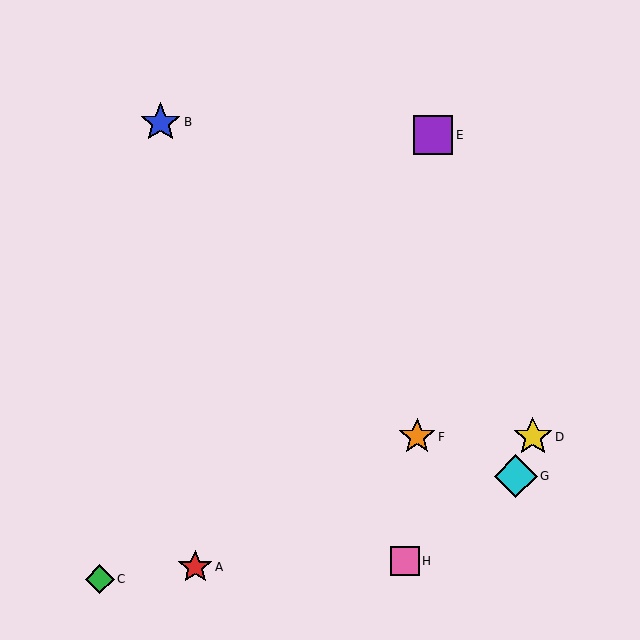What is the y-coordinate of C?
Object C is at y≈579.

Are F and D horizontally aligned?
Yes, both are at y≈437.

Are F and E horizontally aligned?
No, F is at y≈437 and E is at y≈135.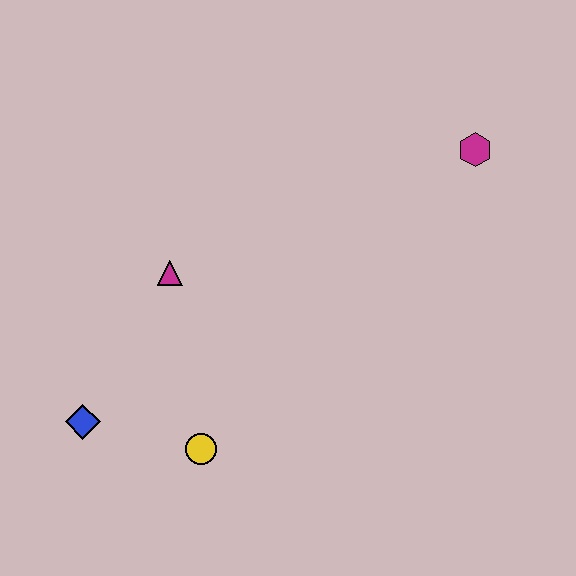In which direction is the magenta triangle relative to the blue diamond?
The magenta triangle is above the blue diamond.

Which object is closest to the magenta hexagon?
The magenta triangle is closest to the magenta hexagon.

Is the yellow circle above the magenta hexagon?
No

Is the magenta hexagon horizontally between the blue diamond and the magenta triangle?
No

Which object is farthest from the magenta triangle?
The magenta hexagon is farthest from the magenta triangle.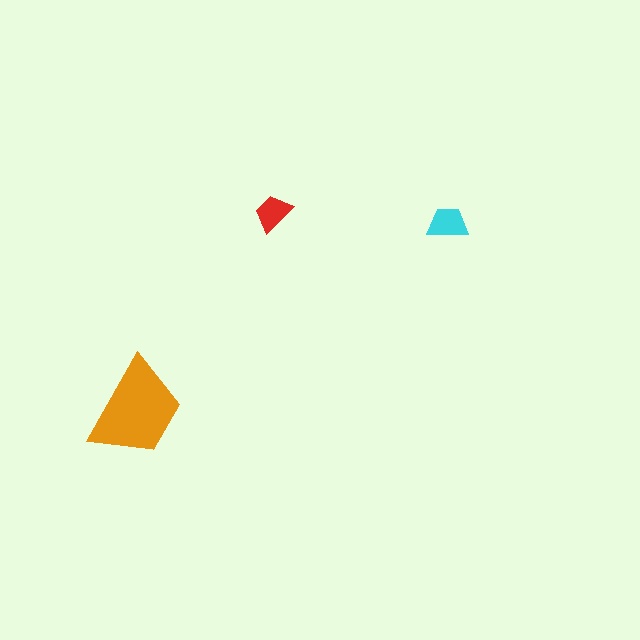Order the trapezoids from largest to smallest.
the orange one, the cyan one, the red one.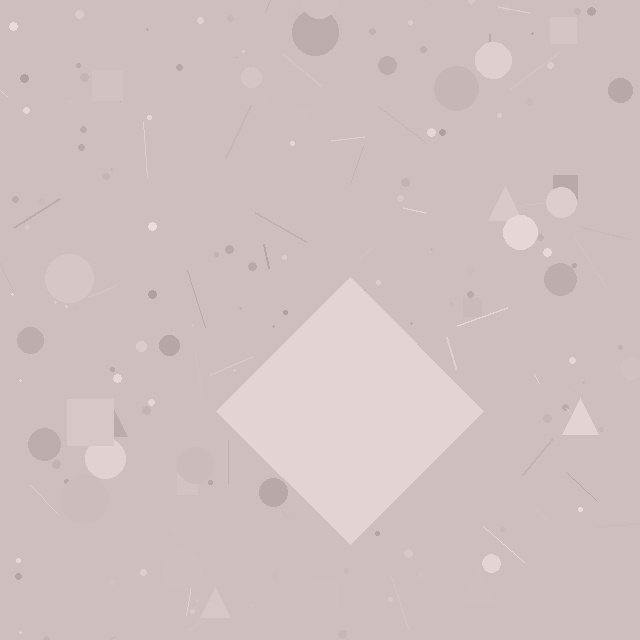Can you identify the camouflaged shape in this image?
The camouflaged shape is a diamond.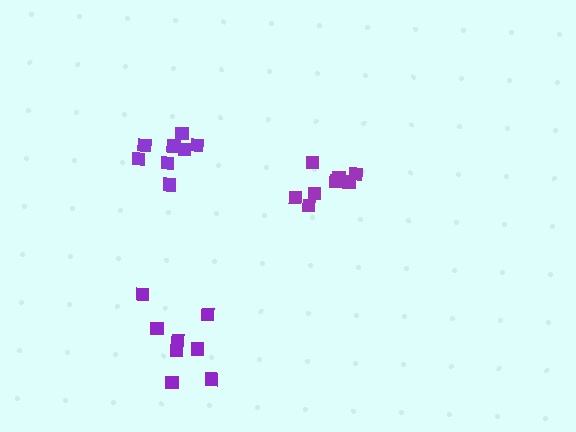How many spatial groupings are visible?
There are 3 spatial groupings.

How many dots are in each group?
Group 1: 8 dots, Group 2: 8 dots, Group 3: 8 dots (24 total).